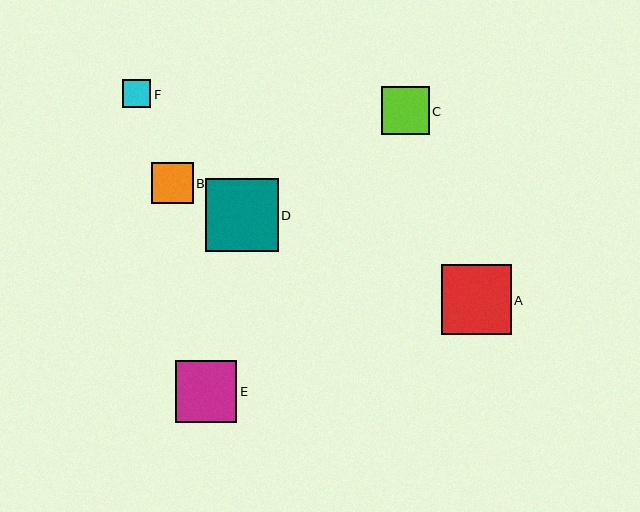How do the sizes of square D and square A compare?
Square D and square A are approximately the same size.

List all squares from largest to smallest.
From largest to smallest: D, A, E, C, B, F.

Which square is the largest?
Square D is the largest with a size of approximately 73 pixels.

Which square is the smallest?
Square F is the smallest with a size of approximately 28 pixels.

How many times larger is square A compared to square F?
Square A is approximately 2.5 times the size of square F.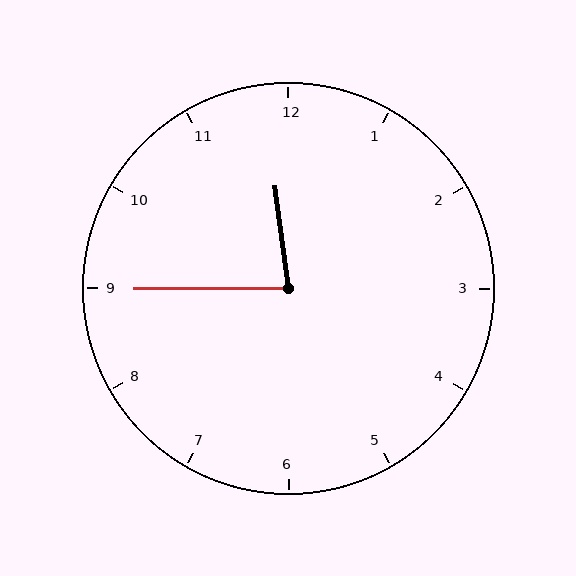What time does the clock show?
11:45.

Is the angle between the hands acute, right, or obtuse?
It is acute.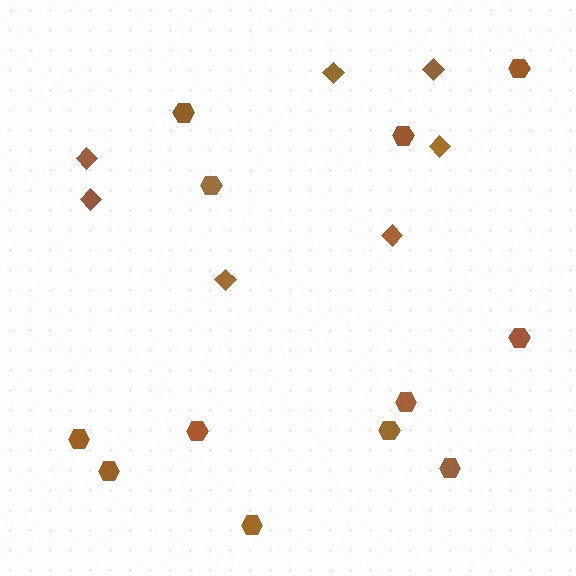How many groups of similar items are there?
There are 2 groups: one group of diamonds (7) and one group of hexagons (12).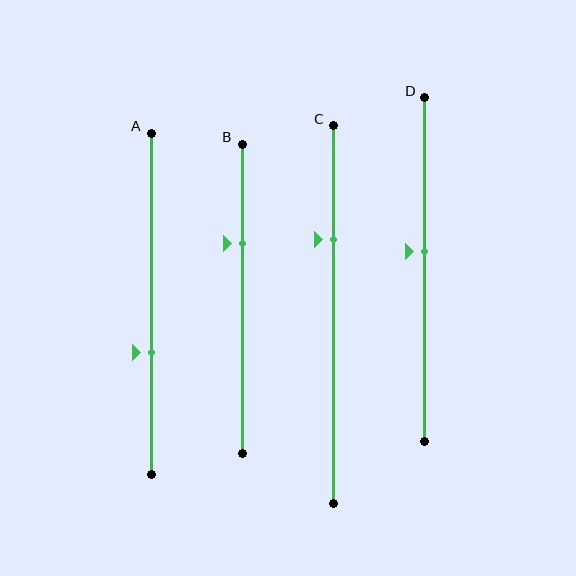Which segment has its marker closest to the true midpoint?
Segment D has its marker closest to the true midpoint.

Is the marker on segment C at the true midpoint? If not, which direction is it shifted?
No, the marker on segment C is shifted upward by about 20% of the segment length.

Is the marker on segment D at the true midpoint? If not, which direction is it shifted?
No, the marker on segment D is shifted upward by about 5% of the segment length.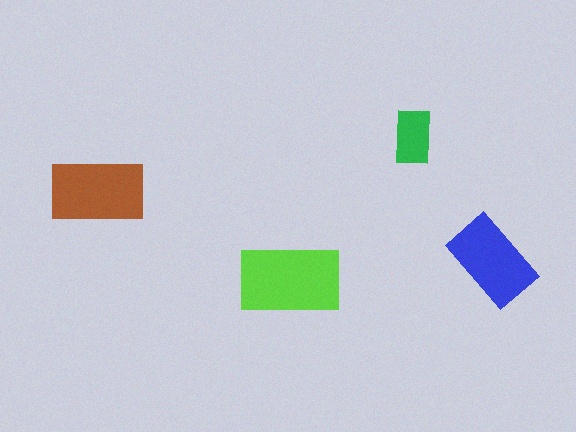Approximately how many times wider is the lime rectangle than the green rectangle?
About 2 times wider.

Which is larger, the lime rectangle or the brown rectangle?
The lime one.